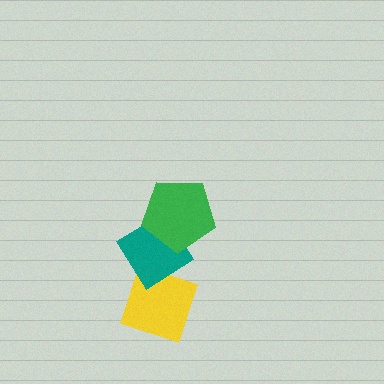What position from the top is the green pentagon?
The green pentagon is 1st from the top.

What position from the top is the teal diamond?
The teal diamond is 2nd from the top.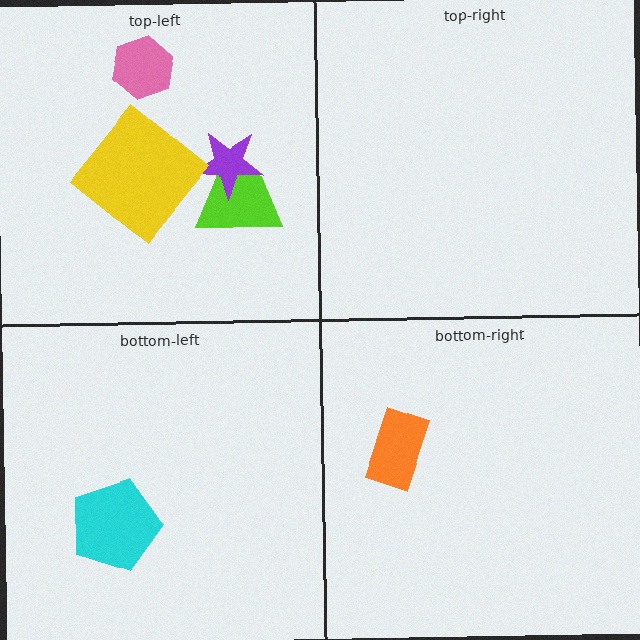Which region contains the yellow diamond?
The top-left region.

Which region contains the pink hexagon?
The top-left region.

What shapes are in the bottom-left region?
The cyan pentagon.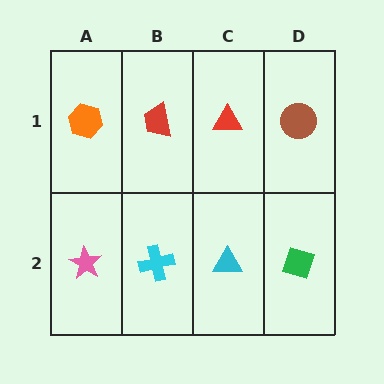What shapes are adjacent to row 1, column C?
A cyan triangle (row 2, column C), a red trapezoid (row 1, column B), a brown circle (row 1, column D).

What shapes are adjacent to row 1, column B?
A cyan cross (row 2, column B), an orange hexagon (row 1, column A), a red triangle (row 1, column C).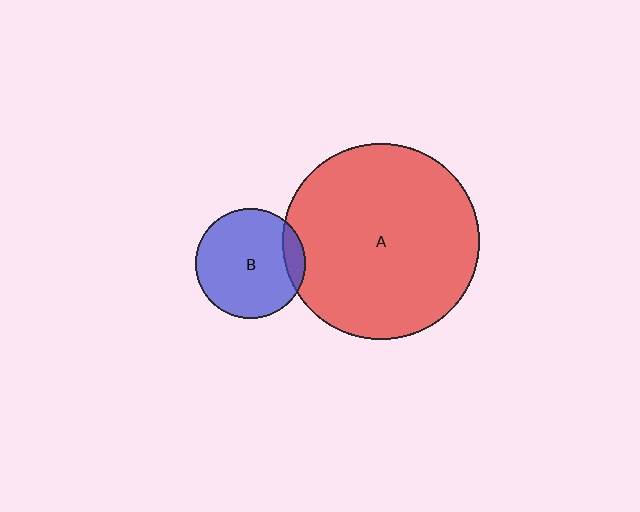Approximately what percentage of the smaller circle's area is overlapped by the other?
Approximately 10%.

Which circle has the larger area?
Circle A (red).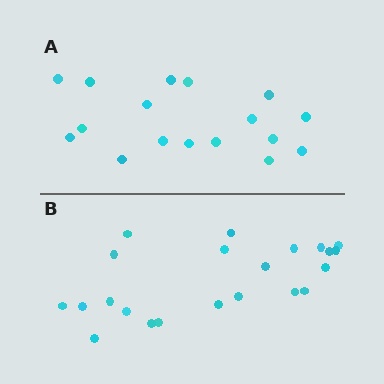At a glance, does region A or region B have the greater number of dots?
Region B (the bottom region) has more dots.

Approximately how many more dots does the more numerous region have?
Region B has about 5 more dots than region A.